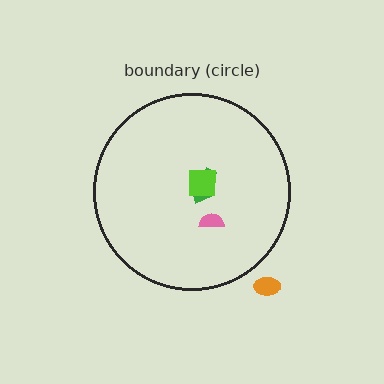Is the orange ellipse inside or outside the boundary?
Outside.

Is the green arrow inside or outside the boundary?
Inside.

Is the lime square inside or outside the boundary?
Inside.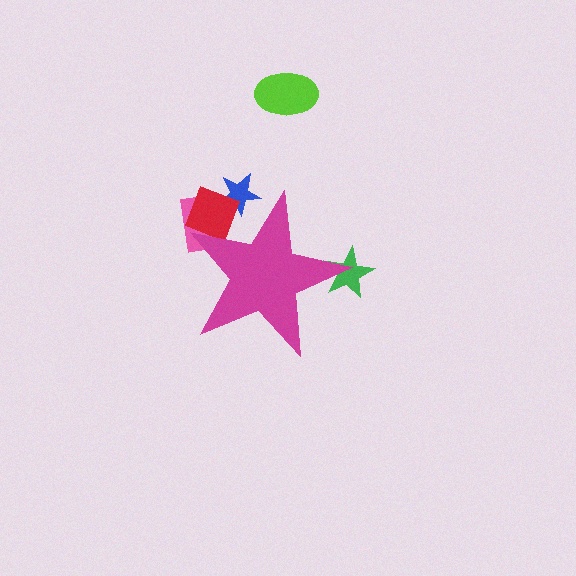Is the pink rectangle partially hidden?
Yes, the pink rectangle is partially hidden behind the magenta star.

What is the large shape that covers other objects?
A magenta star.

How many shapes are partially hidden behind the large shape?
4 shapes are partially hidden.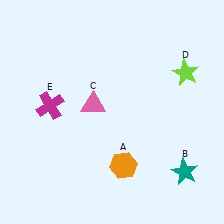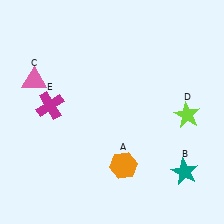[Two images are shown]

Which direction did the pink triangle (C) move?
The pink triangle (C) moved left.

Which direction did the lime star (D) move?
The lime star (D) moved down.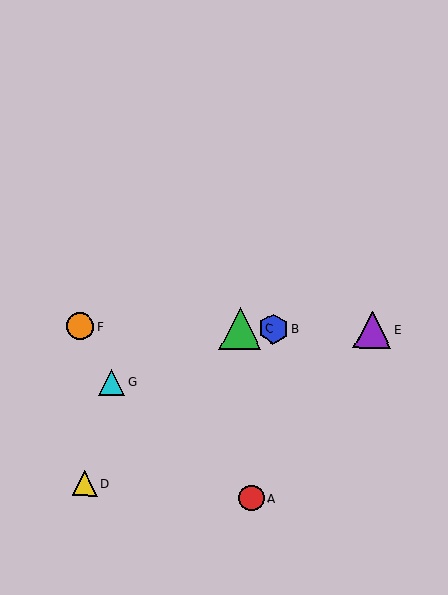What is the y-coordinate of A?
Object A is at y≈498.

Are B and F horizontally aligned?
Yes, both are at y≈329.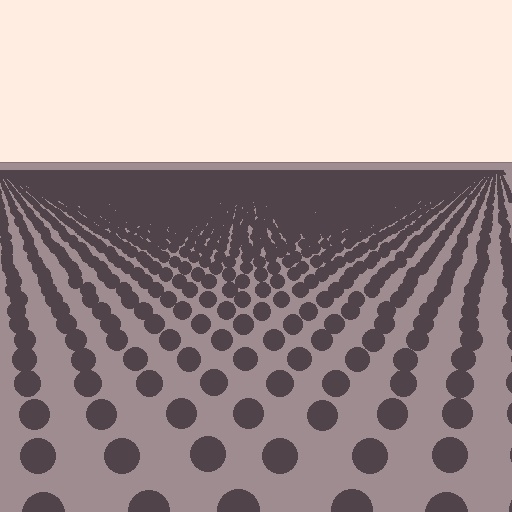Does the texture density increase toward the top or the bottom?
Density increases toward the top.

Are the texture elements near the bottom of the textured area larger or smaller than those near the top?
Larger. Near the bottom, elements are closer to the viewer and appear at a bigger on-screen size.